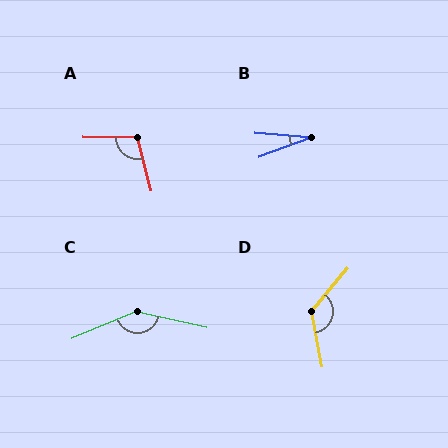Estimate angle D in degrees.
Approximately 129 degrees.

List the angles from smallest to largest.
B (25°), A (105°), D (129°), C (144°).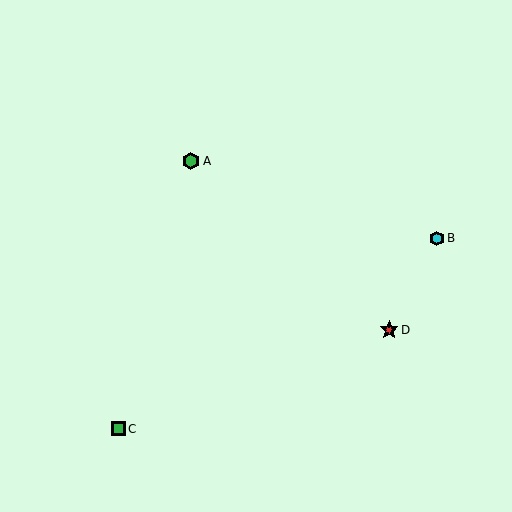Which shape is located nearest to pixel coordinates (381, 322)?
The red star (labeled D) at (389, 330) is nearest to that location.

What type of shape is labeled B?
Shape B is a cyan hexagon.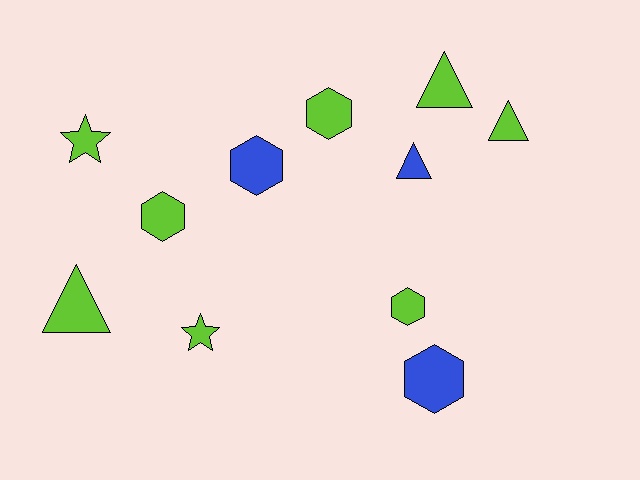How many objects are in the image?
There are 11 objects.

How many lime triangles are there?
There are 3 lime triangles.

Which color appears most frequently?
Lime, with 8 objects.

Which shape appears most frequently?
Hexagon, with 5 objects.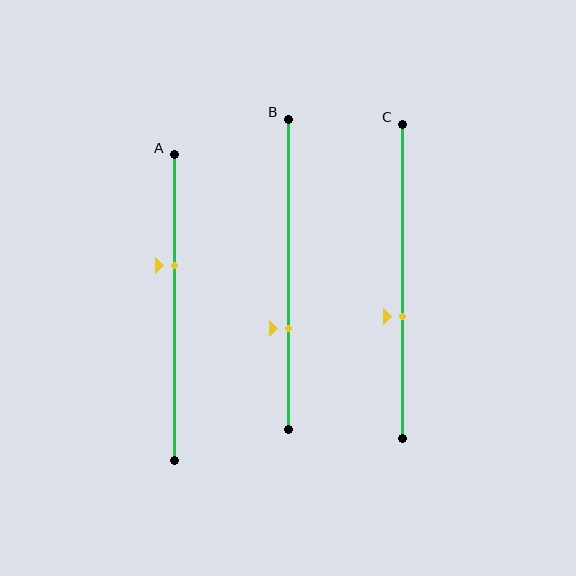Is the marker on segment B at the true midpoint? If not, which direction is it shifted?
No, the marker on segment B is shifted downward by about 17% of the segment length.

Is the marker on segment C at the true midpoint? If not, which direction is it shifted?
No, the marker on segment C is shifted downward by about 11% of the segment length.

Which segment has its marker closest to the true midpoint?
Segment C has its marker closest to the true midpoint.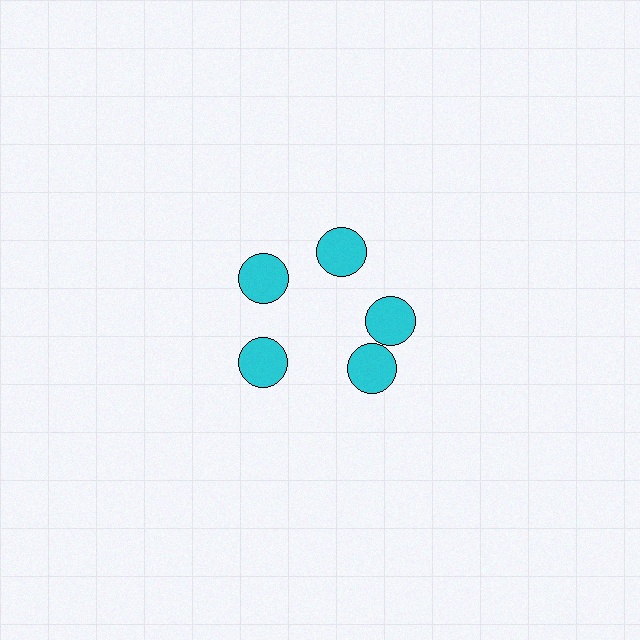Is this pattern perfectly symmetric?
No. The 5 cyan circles are arranged in a ring, but one element near the 5 o'clock position is rotated out of alignment along the ring, breaking the 5-fold rotational symmetry.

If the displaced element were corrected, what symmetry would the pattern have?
It would have 5-fold rotational symmetry — the pattern would map onto itself every 72 degrees.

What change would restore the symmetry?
The symmetry would be restored by rotating it back into even spacing with its neighbors so that all 5 circles sit at equal angles and equal distance from the center.